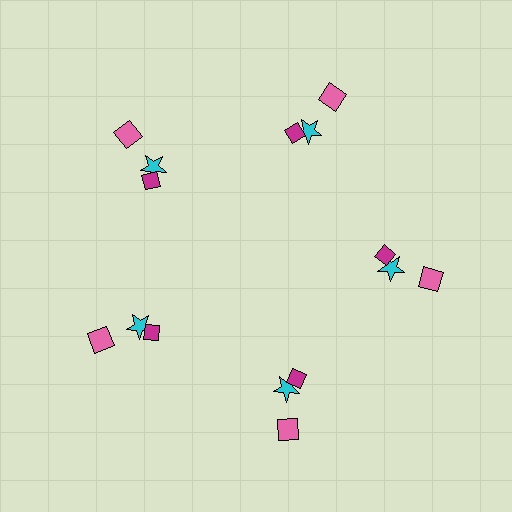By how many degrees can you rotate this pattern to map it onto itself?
The pattern maps onto itself every 72 degrees of rotation.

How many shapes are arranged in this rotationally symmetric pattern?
There are 15 shapes, arranged in 5 groups of 3.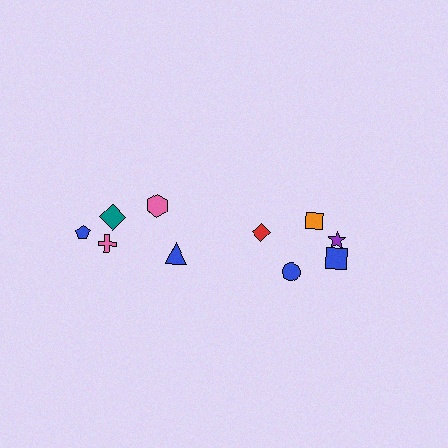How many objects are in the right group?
There are 4 objects.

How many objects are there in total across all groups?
There are 10 objects.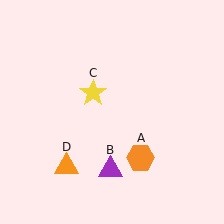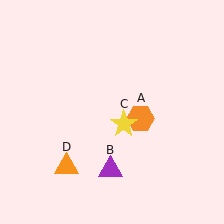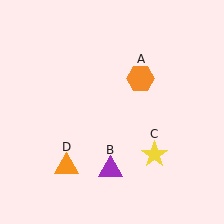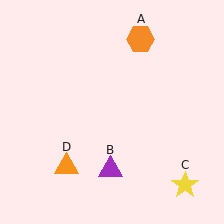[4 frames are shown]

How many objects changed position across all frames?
2 objects changed position: orange hexagon (object A), yellow star (object C).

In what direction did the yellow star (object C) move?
The yellow star (object C) moved down and to the right.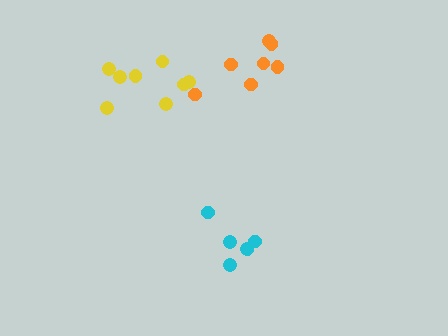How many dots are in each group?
Group 1: 6 dots, Group 2: 8 dots, Group 3: 7 dots (21 total).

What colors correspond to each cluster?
The clusters are colored: cyan, yellow, orange.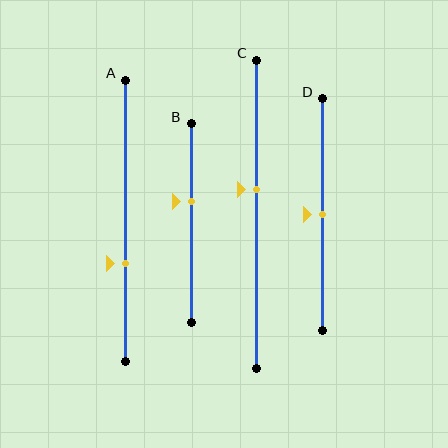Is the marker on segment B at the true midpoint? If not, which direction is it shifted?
No, the marker on segment B is shifted upward by about 11% of the segment length.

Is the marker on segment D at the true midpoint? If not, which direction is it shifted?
Yes, the marker on segment D is at the true midpoint.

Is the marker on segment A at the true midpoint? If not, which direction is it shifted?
No, the marker on segment A is shifted downward by about 15% of the segment length.